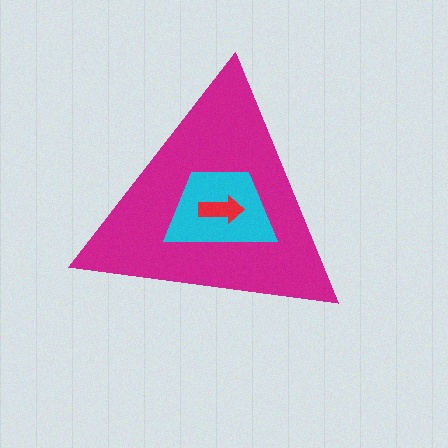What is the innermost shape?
The red arrow.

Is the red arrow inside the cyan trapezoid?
Yes.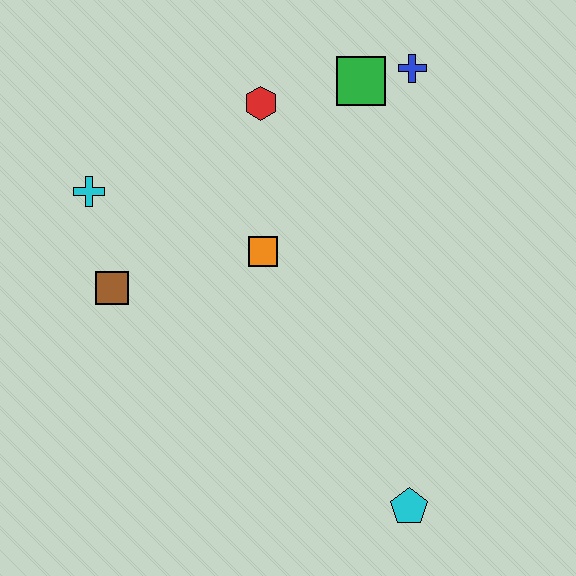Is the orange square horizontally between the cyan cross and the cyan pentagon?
Yes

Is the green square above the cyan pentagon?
Yes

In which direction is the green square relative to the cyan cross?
The green square is to the right of the cyan cross.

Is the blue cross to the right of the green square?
Yes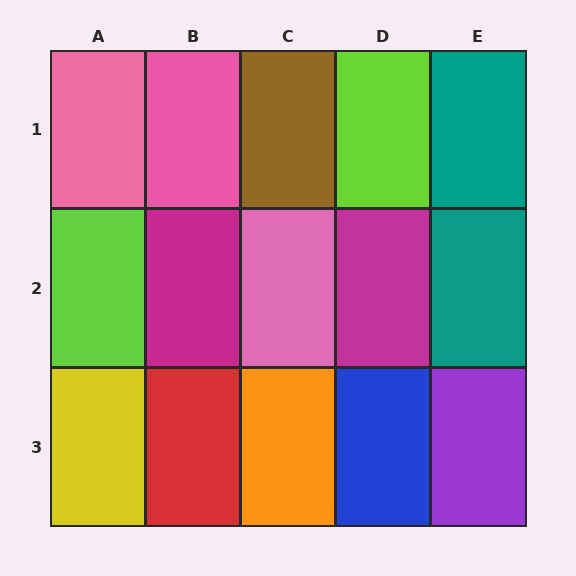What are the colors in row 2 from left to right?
Lime, magenta, pink, magenta, teal.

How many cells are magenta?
2 cells are magenta.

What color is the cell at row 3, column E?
Purple.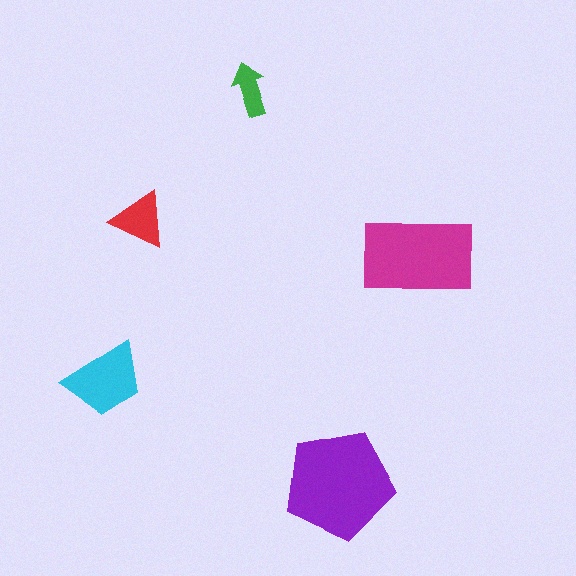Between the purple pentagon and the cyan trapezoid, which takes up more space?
The purple pentagon.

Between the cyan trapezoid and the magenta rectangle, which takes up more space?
The magenta rectangle.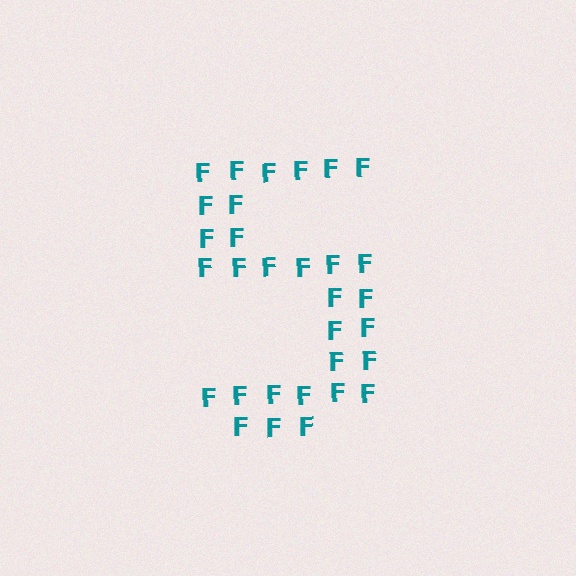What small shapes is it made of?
It is made of small letter F's.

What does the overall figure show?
The overall figure shows the digit 5.